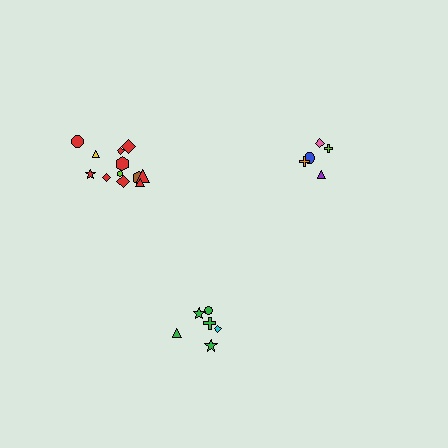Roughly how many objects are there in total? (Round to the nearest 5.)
Roughly 25 objects in total.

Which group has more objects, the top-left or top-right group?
The top-left group.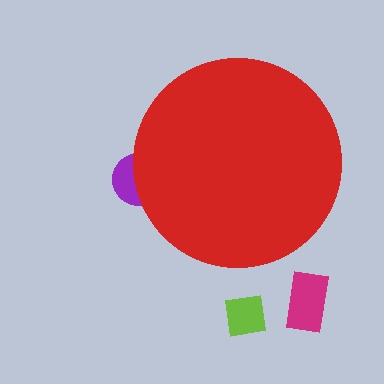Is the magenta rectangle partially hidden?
No, the magenta rectangle is fully visible.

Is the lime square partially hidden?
No, the lime square is fully visible.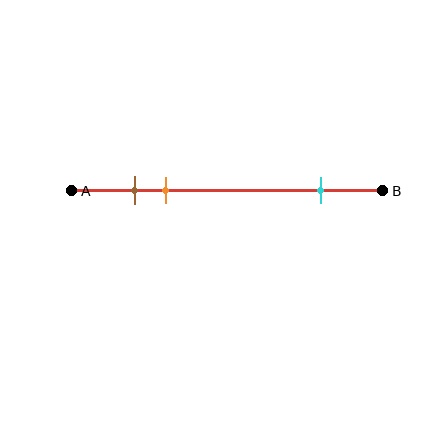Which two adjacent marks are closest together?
The brown and orange marks are the closest adjacent pair.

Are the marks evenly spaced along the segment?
No, the marks are not evenly spaced.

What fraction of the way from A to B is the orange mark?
The orange mark is approximately 30% (0.3) of the way from A to B.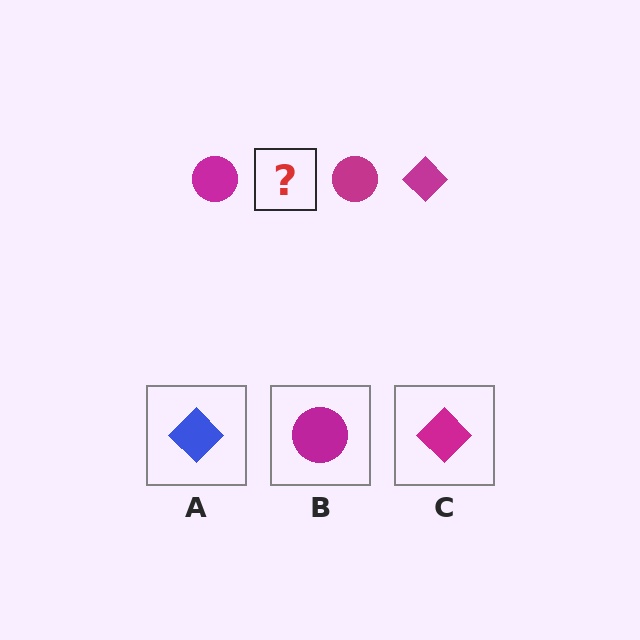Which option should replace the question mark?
Option C.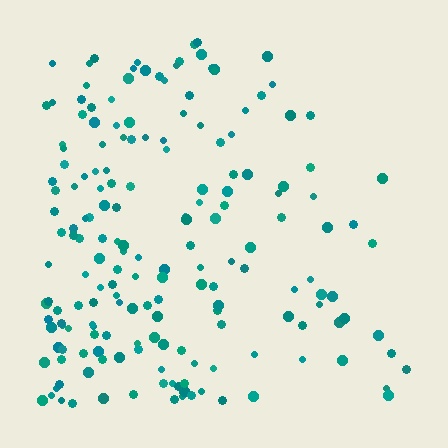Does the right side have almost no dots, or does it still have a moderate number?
Still a moderate number, just noticeably fewer than the left.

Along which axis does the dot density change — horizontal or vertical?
Horizontal.